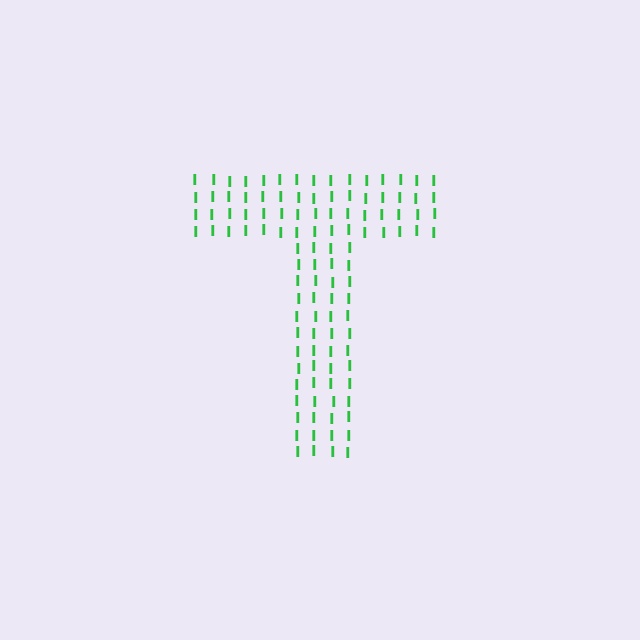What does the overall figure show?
The overall figure shows the letter T.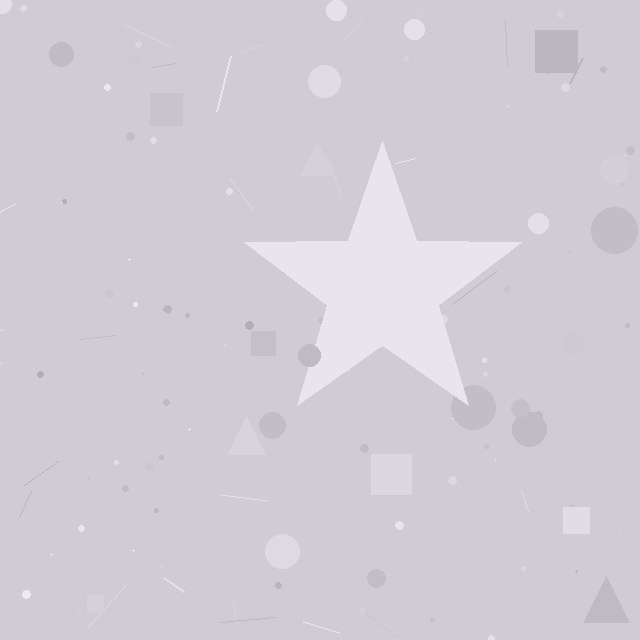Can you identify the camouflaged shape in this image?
The camouflaged shape is a star.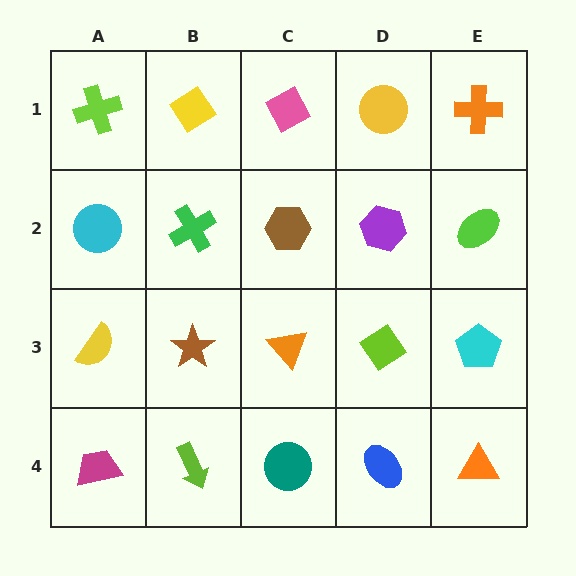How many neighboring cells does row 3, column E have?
3.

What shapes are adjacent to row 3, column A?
A cyan circle (row 2, column A), a magenta trapezoid (row 4, column A), a brown star (row 3, column B).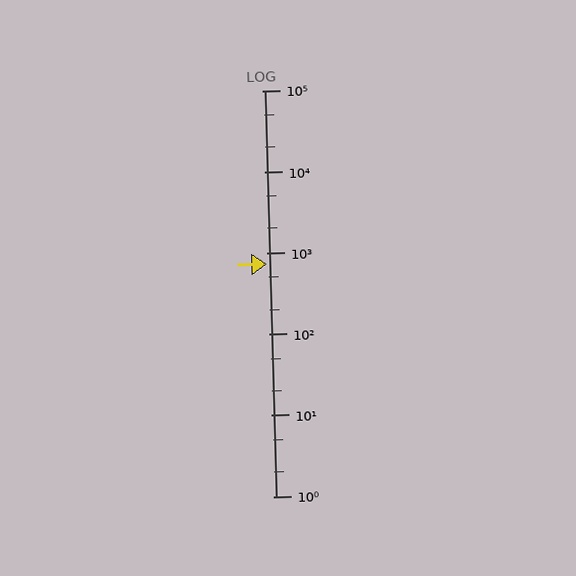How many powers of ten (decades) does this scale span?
The scale spans 5 decades, from 1 to 100000.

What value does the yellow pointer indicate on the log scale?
The pointer indicates approximately 740.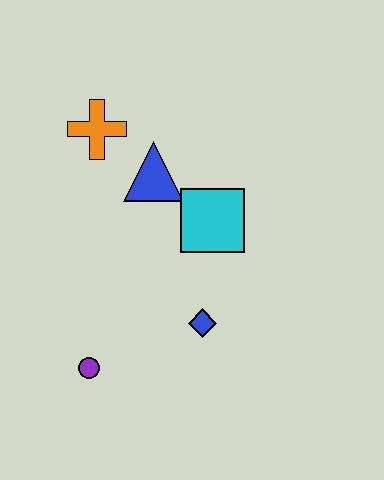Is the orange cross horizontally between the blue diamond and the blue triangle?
No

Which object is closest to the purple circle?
The blue diamond is closest to the purple circle.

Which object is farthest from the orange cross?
The purple circle is farthest from the orange cross.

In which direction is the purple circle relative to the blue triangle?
The purple circle is below the blue triangle.